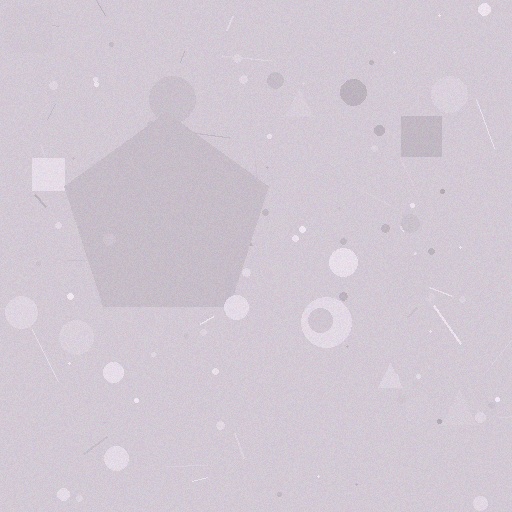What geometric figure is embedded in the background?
A pentagon is embedded in the background.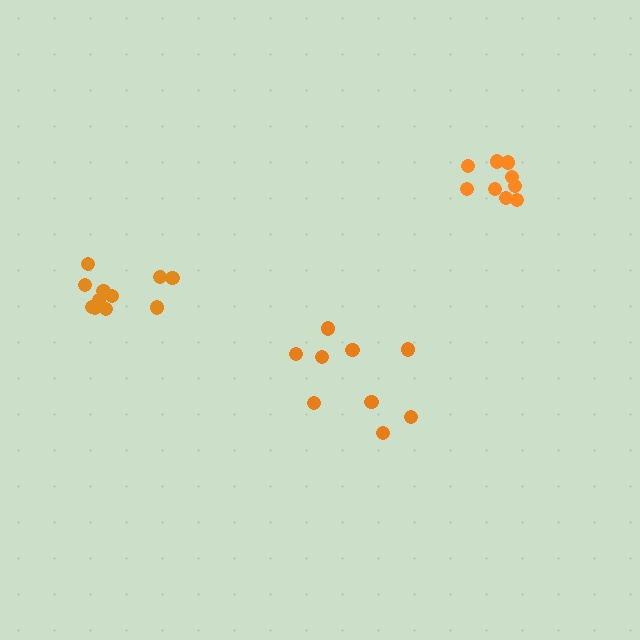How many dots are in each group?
Group 1: 9 dots, Group 2: 11 dots, Group 3: 9 dots (29 total).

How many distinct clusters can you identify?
There are 3 distinct clusters.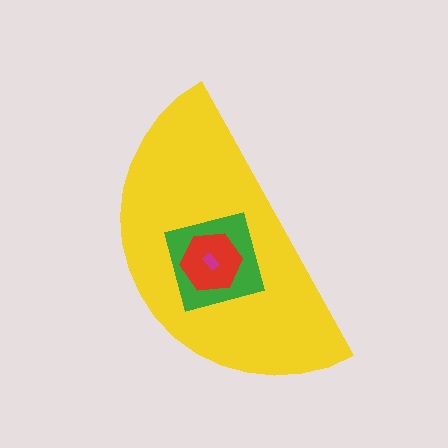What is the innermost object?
The magenta rectangle.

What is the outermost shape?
The yellow semicircle.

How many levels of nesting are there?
4.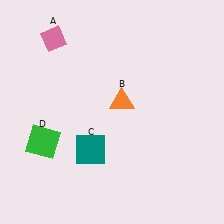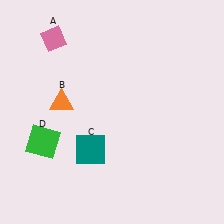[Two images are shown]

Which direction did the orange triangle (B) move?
The orange triangle (B) moved left.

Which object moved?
The orange triangle (B) moved left.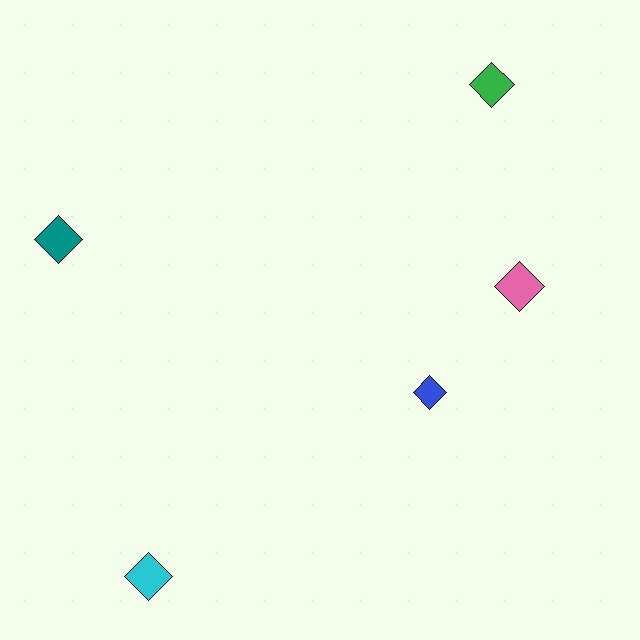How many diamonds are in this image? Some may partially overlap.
There are 5 diamonds.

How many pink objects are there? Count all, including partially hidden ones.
There is 1 pink object.